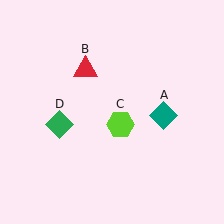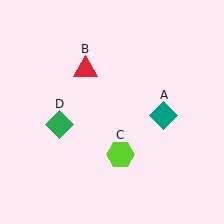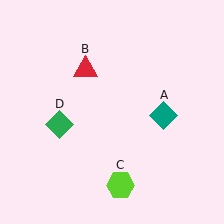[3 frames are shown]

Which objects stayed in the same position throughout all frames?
Teal diamond (object A) and red triangle (object B) and green diamond (object D) remained stationary.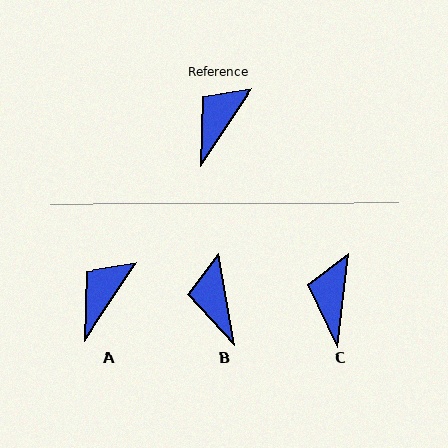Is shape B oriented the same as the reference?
No, it is off by about 44 degrees.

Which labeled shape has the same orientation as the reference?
A.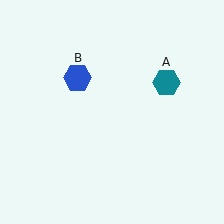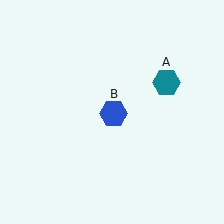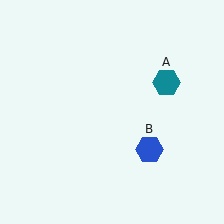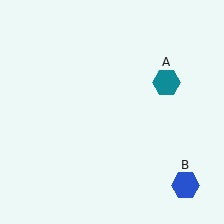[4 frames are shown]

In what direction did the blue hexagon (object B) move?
The blue hexagon (object B) moved down and to the right.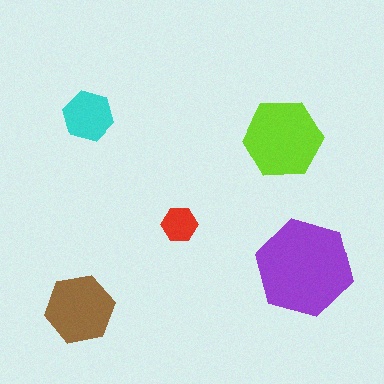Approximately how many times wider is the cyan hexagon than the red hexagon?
About 1.5 times wider.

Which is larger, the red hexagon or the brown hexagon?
The brown one.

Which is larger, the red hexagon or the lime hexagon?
The lime one.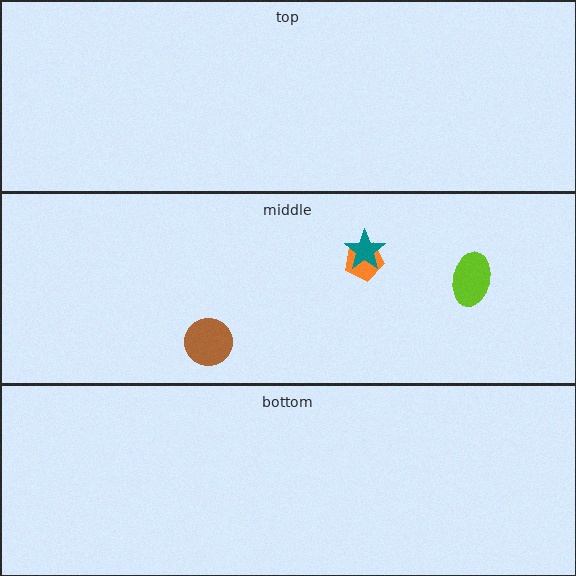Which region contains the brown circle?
The middle region.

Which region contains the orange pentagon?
The middle region.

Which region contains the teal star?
The middle region.